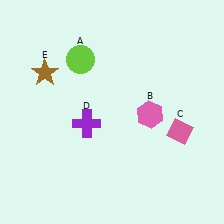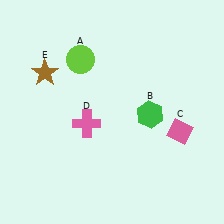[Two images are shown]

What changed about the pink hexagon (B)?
In Image 1, B is pink. In Image 2, it changed to green.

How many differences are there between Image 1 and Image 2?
There are 2 differences between the two images.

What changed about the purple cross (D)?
In Image 1, D is purple. In Image 2, it changed to pink.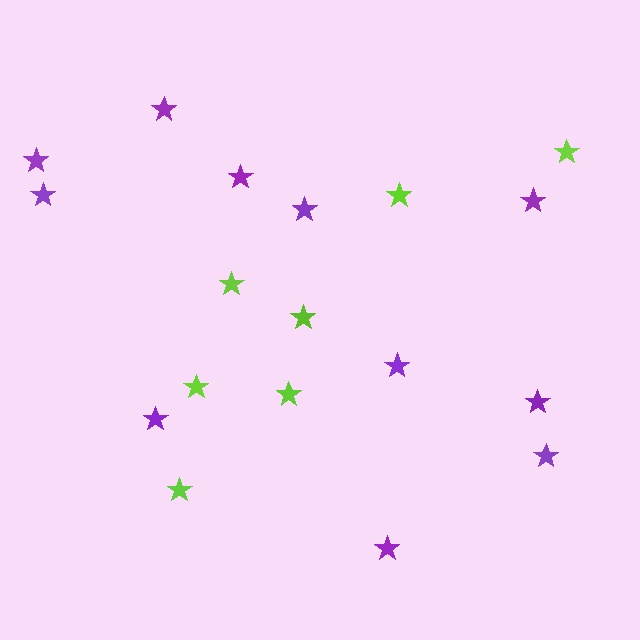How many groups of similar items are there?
There are 2 groups: one group of lime stars (7) and one group of purple stars (11).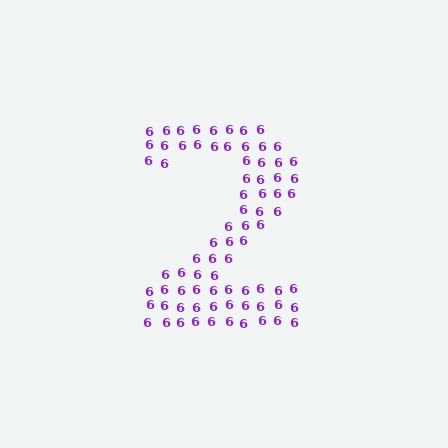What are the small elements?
The small elements are digit 6's.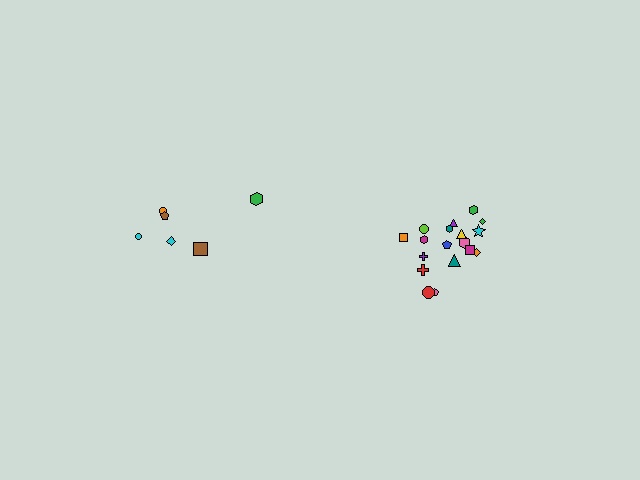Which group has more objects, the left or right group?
The right group.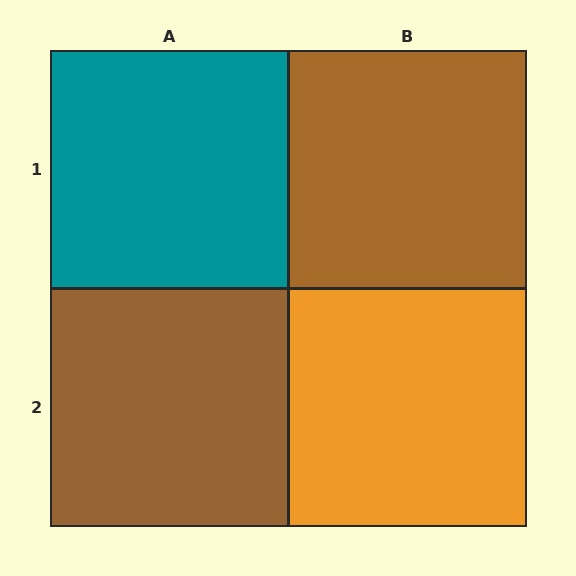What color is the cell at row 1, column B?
Brown.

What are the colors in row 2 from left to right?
Brown, orange.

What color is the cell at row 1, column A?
Teal.